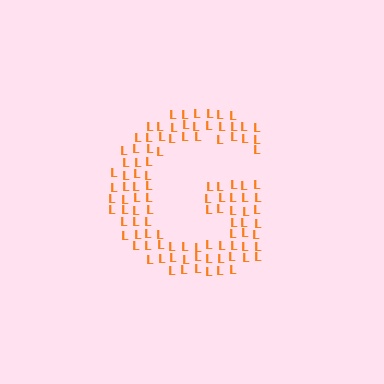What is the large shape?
The large shape is the letter G.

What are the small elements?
The small elements are letter L's.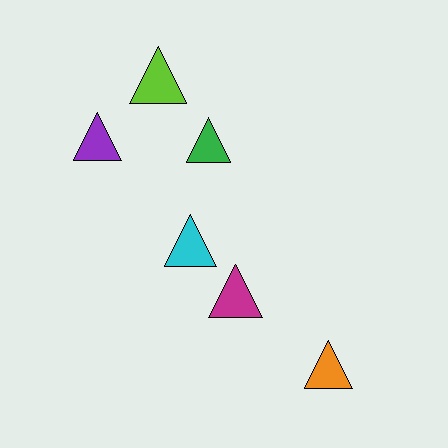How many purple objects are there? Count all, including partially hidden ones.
There is 1 purple object.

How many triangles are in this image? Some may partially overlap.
There are 6 triangles.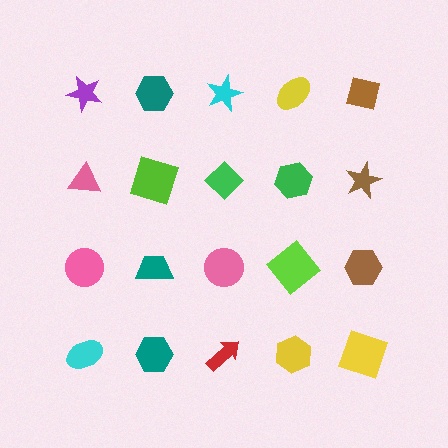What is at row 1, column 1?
A purple star.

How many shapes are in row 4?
5 shapes.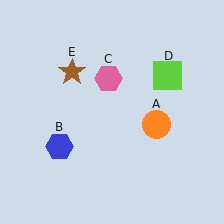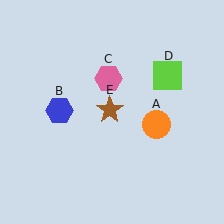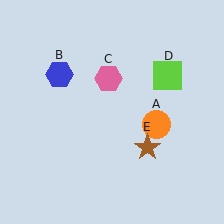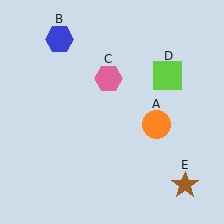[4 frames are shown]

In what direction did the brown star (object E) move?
The brown star (object E) moved down and to the right.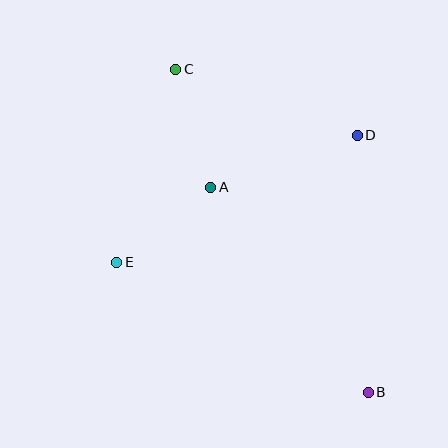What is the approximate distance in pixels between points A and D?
The distance between A and D is approximately 155 pixels.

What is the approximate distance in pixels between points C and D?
The distance between C and D is approximately 193 pixels.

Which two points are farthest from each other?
Points B and C are farthest from each other.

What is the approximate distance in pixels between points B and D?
The distance between B and D is approximately 257 pixels.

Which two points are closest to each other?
Points A and E are closest to each other.